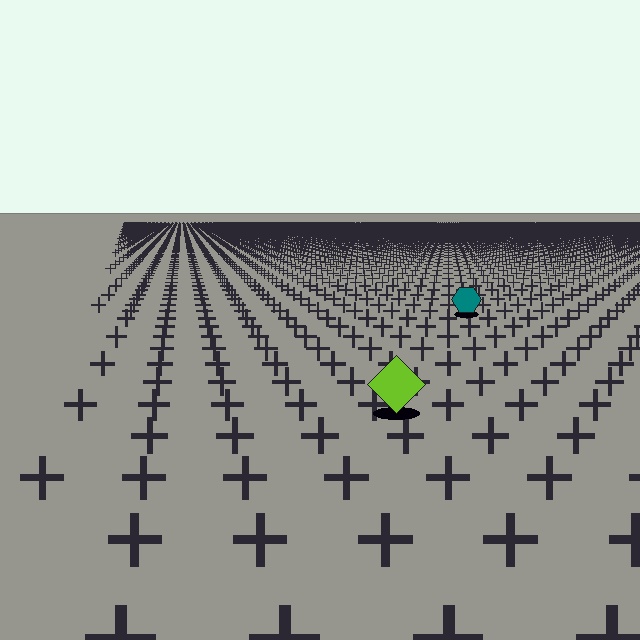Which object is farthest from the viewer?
The teal hexagon is farthest from the viewer. It appears smaller and the ground texture around it is denser.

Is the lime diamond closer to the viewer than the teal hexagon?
Yes. The lime diamond is closer — you can tell from the texture gradient: the ground texture is coarser near it.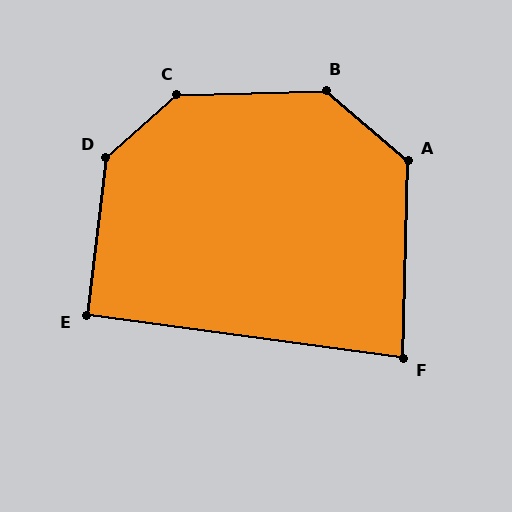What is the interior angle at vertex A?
Approximately 129 degrees (obtuse).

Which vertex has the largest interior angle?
C, at approximately 140 degrees.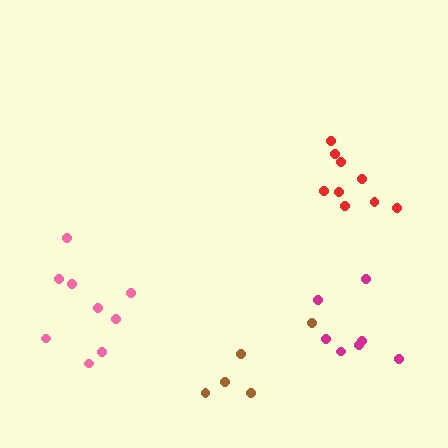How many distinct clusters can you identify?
There are 4 distinct clusters.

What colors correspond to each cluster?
The clusters are colored: pink, red, brown, magenta.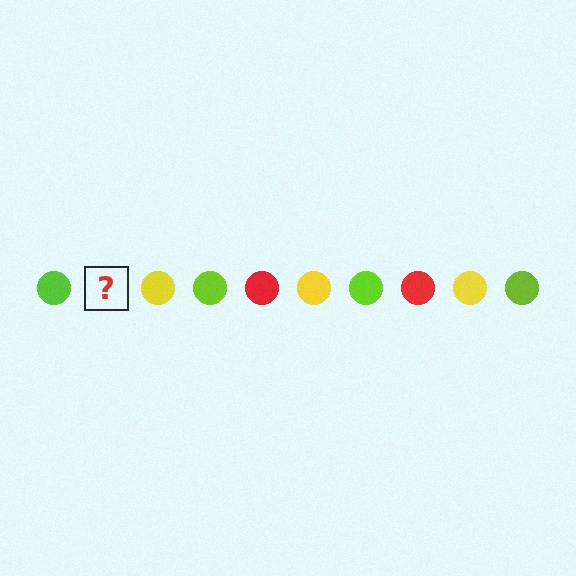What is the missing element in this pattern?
The missing element is a red circle.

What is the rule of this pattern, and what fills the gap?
The rule is that the pattern cycles through lime, red, yellow circles. The gap should be filled with a red circle.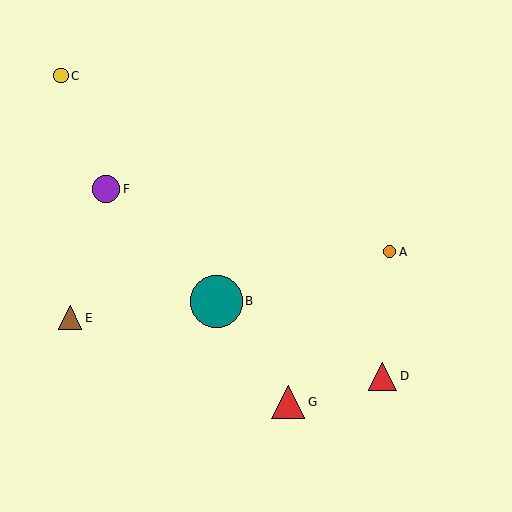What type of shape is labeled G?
Shape G is a red triangle.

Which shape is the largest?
The teal circle (labeled B) is the largest.